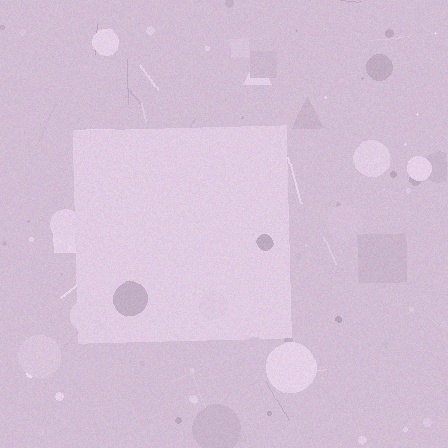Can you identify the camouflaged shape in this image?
The camouflaged shape is a square.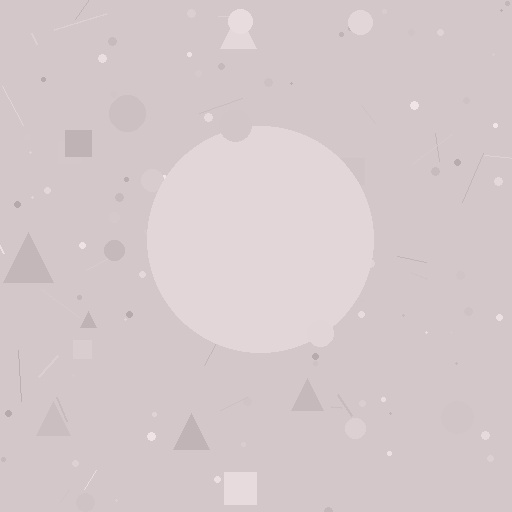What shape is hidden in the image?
A circle is hidden in the image.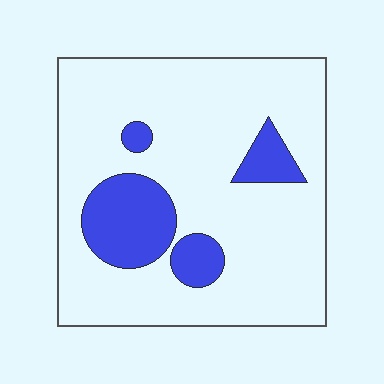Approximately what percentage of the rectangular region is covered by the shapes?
Approximately 20%.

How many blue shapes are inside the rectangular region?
4.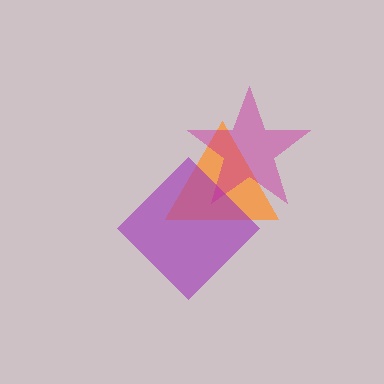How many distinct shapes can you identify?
There are 3 distinct shapes: an orange triangle, a purple diamond, a magenta star.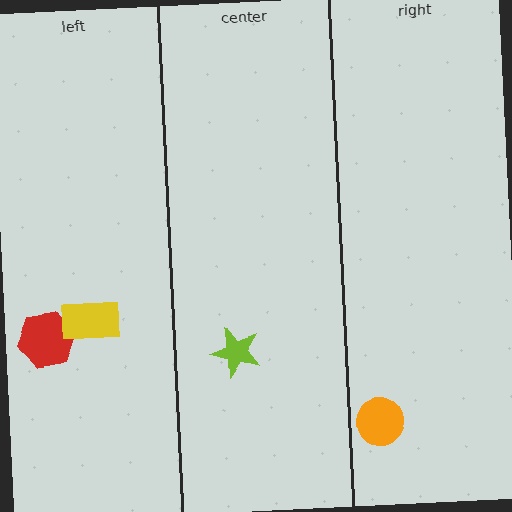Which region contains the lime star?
The center region.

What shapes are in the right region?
The orange circle.